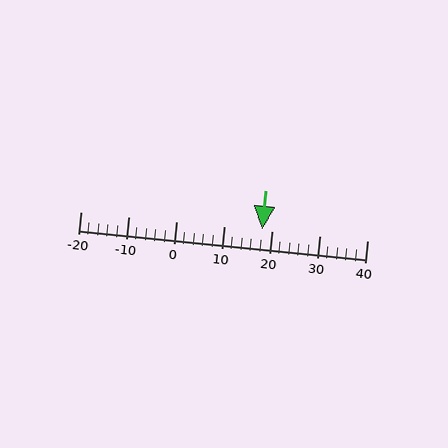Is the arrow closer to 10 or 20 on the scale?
The arrow is closer to 20.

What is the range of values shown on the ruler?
The ruler shows values from -20 to 40.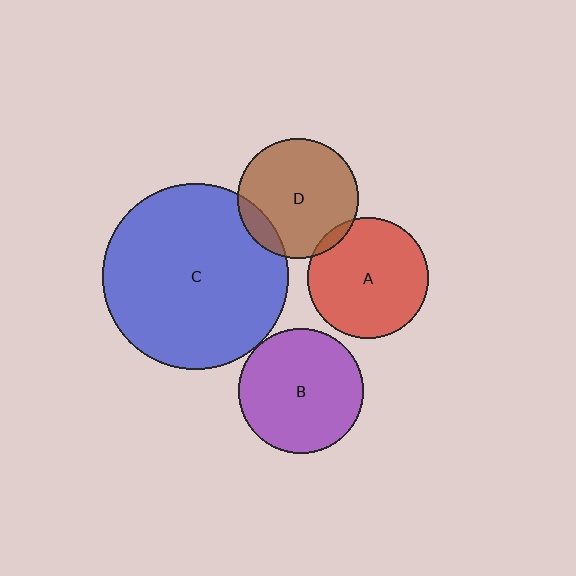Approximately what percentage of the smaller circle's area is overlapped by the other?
Approximately 5%.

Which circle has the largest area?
Circle C (blue).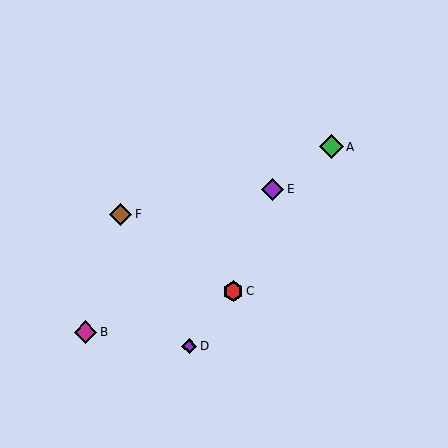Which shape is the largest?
The green diamond (labeled A) is the largest.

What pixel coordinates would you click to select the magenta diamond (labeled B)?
Click at (85, 332) to select the magenta diamond B.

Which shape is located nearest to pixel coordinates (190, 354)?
The purple diamond (labeled D) at (189, 346) is nearest to that location.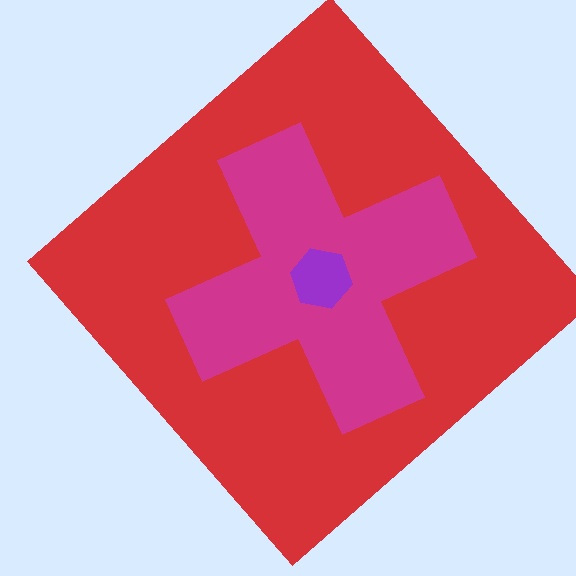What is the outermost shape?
The red diamond.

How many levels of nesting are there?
3.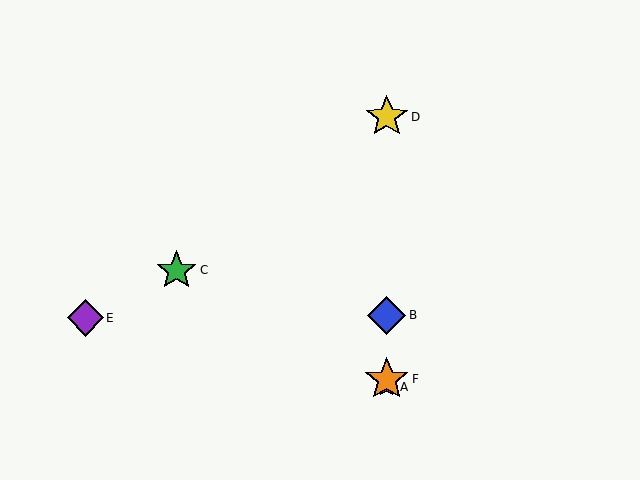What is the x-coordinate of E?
Object E is at x≈85.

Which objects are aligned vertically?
Objects A, B, D, F are aligned vertically.